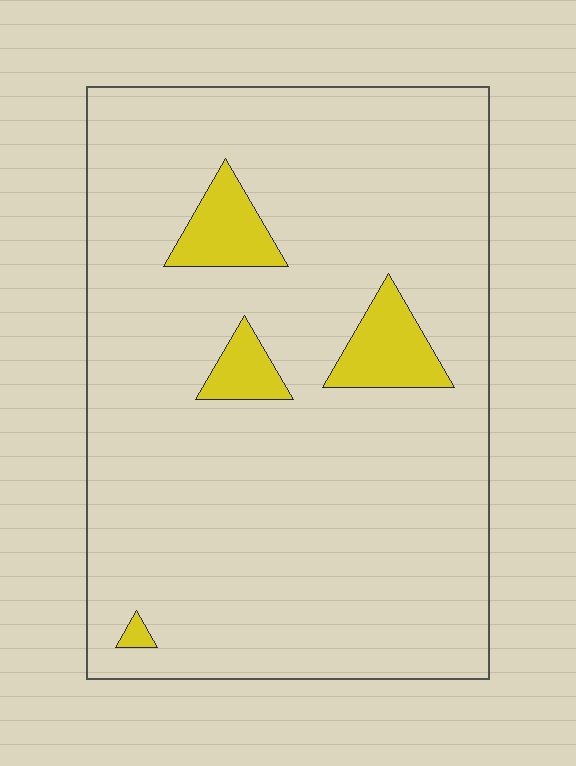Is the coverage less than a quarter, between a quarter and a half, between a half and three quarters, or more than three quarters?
Less than a quarter.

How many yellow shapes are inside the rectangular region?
4.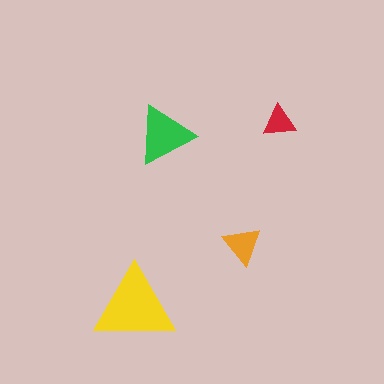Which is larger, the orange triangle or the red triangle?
The orange one.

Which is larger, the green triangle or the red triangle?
The green one.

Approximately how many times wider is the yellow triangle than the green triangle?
About 1.5 times wider.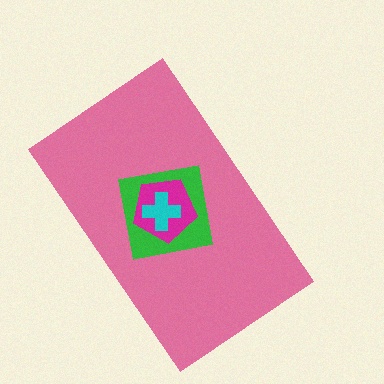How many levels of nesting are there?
4.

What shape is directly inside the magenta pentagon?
The cyan cross.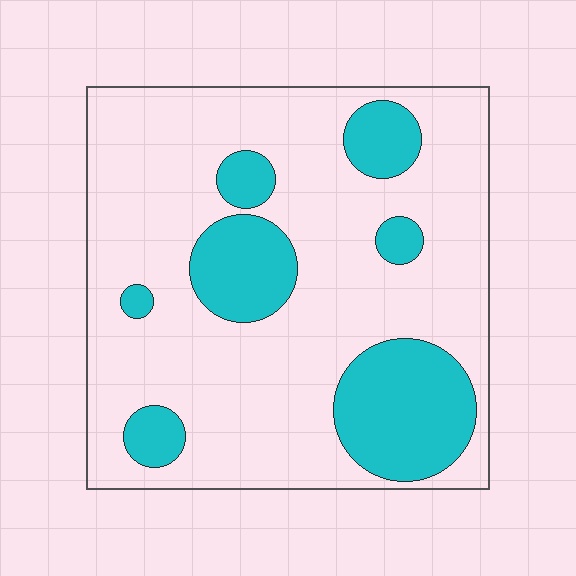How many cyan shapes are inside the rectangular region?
7.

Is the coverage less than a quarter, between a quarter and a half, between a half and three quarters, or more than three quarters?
Less than a quarter.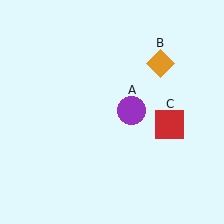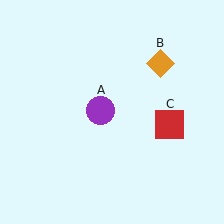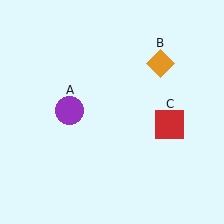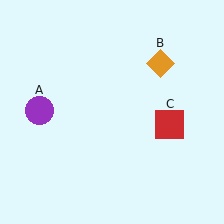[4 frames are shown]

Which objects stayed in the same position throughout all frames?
Orange diamond (object B) and red square (object C) remained stationary.